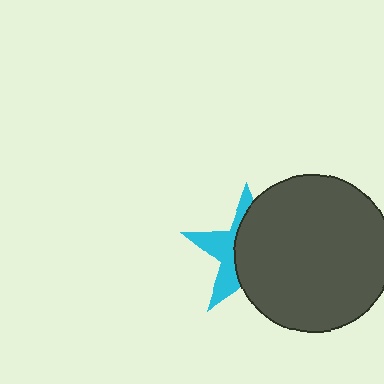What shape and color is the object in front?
The object in front is a dark gray circle.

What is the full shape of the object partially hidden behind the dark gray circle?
The partially hidden object is a cyan star.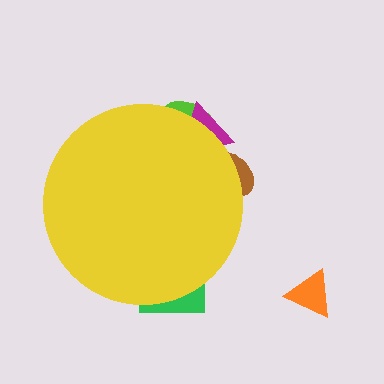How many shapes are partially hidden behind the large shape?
4 shapes are partially hidden.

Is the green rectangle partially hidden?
Yes, the green rectangle is partially hidden behind the yellow circle.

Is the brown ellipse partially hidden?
Yes, the brown ellipse is partially hidden behind the yellow circle.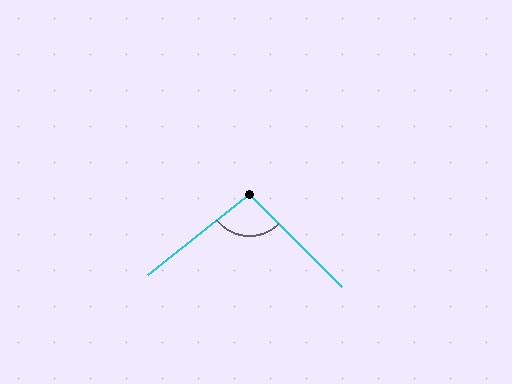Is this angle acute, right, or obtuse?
It is obtuse.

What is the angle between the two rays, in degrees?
Approximately 96 degrees.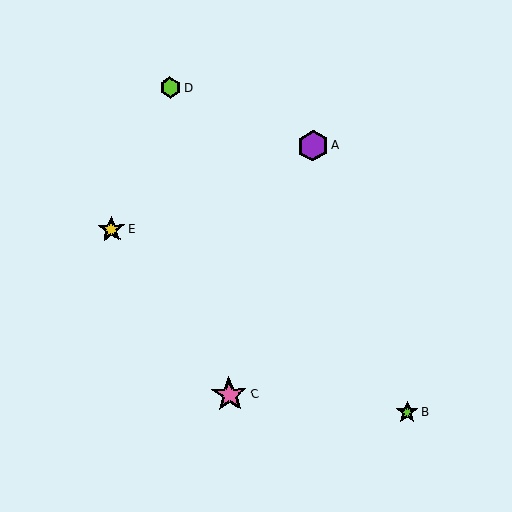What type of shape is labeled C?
Shape C is a pink star.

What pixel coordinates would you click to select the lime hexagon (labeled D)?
Click at (170, 88) to select the lime hexagon D.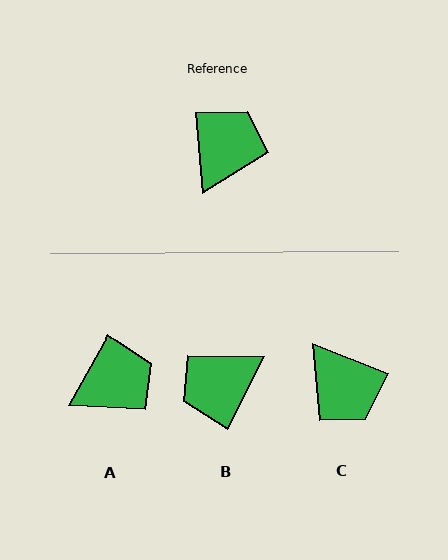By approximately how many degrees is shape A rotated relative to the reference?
Approximately 35 degrees clockwise.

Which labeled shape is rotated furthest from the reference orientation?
B, about 148 degrees away.